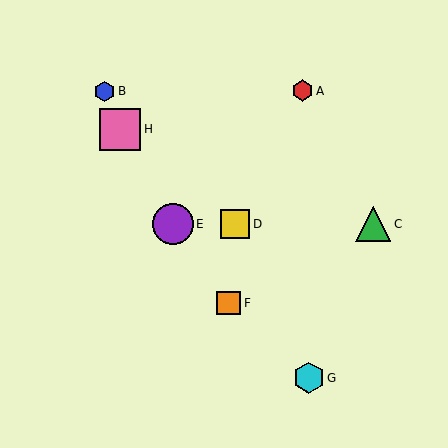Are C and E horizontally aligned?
Yes, both are at y≈224.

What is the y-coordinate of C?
Object C is at y≈224.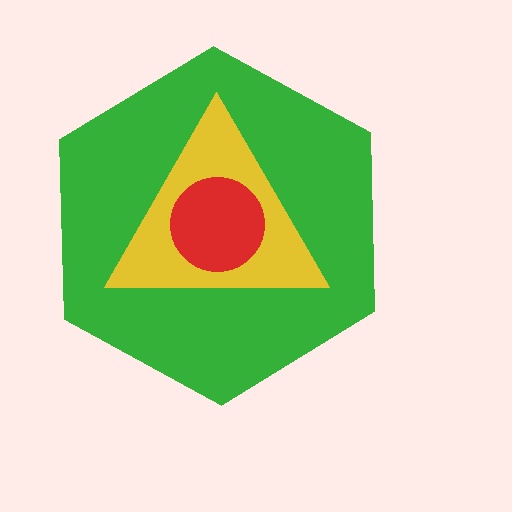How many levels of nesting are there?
3.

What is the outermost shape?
The green hexagon.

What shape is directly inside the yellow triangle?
The red circle.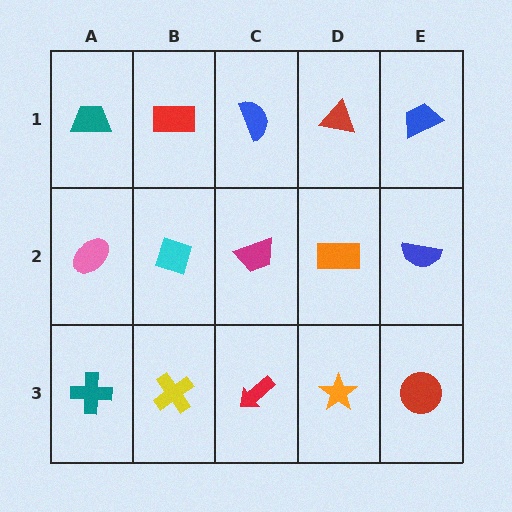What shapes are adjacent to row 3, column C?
A magenta trapezoid (row 2, column C), a yellow cross (row 3, column B), an orange star (row 3, column D).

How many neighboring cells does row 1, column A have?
2.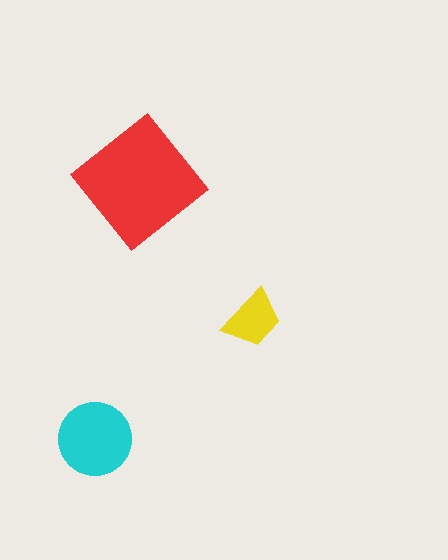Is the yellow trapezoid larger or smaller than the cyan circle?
Smaller.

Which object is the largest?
The red diamond.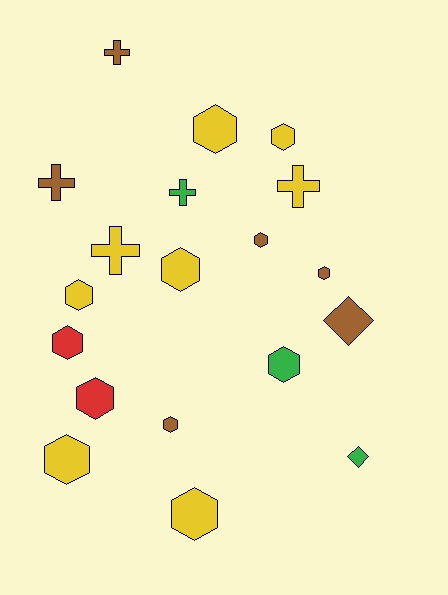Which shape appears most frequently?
Hexagon, with 12 objects.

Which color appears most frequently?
Yellow, with 8 objects.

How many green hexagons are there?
There is 1 green hexagon.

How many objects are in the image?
There are 19 objects.